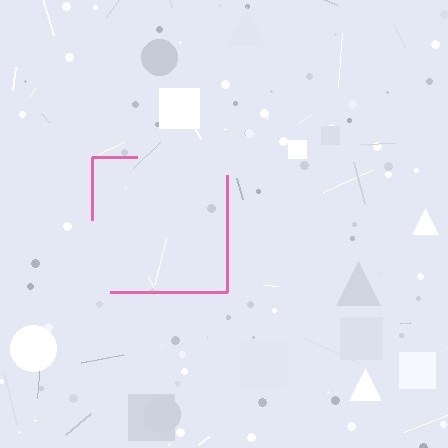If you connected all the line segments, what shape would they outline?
They would outline a square.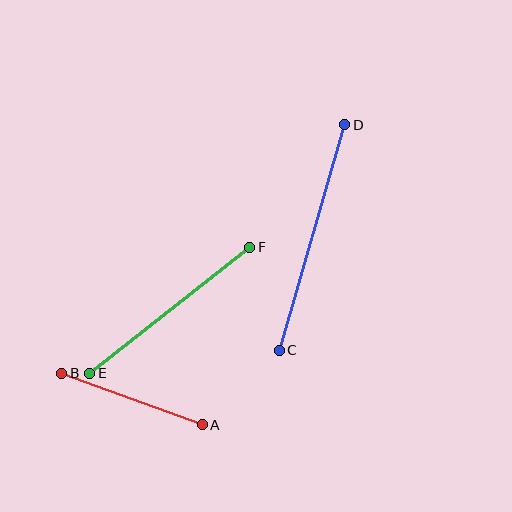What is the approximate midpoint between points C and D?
The midpoint is at approximately (312, 238) pixels.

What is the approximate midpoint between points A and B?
The midpoint is at approximately (132, 399) pixels.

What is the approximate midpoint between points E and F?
The midpoint is at approximately (170, 310) pixels.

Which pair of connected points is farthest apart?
Points C and D are farthest apart.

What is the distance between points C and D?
The distance is approximately 235 pixels.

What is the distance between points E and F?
The distance is approximately 204 pixels.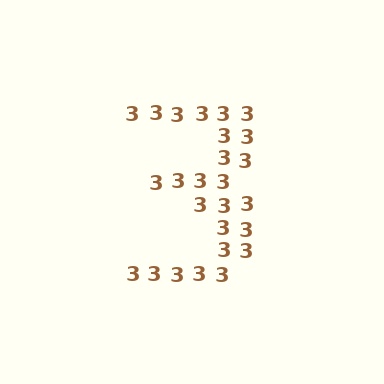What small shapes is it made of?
It is made of small digit 3's.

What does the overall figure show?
The overall figure shows the digit 3.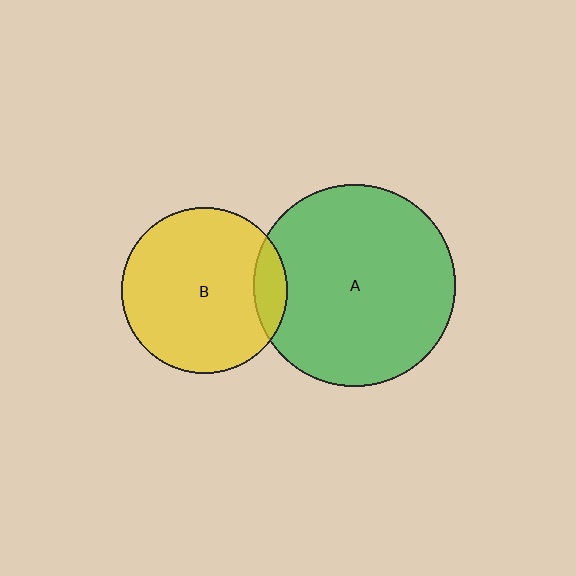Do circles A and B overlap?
Yes.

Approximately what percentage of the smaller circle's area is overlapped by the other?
Approximately 10%.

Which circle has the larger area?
Circle A (green).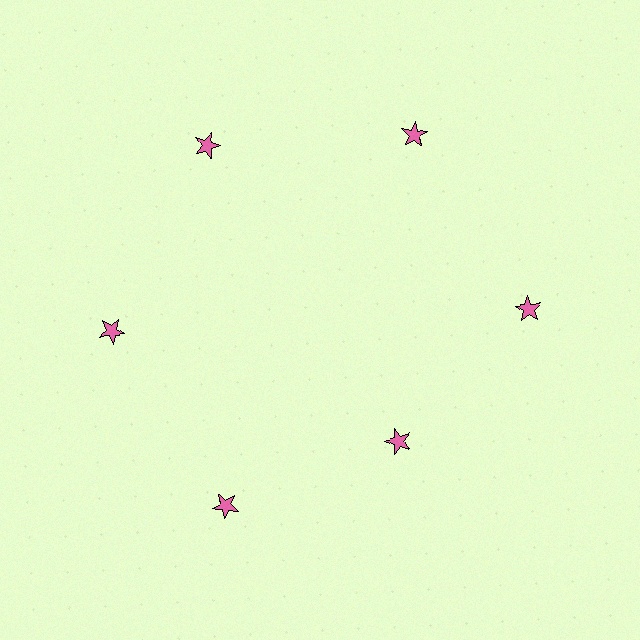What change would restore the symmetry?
The symmetry would be restored by moving it outward, back onto the ring so that all 6 stars sit at equal angles and equal distance from the center.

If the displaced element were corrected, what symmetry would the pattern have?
It would have 6-fold rotational symmetry — the pattern would map onto itself every 60 degrees.